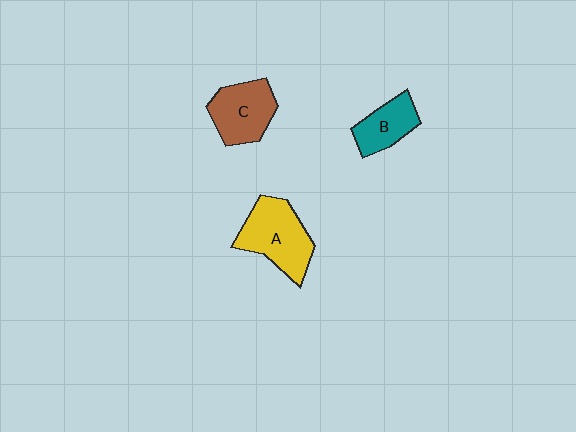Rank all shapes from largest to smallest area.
From largest to smallest: A (yellow), C (brown), B (teal).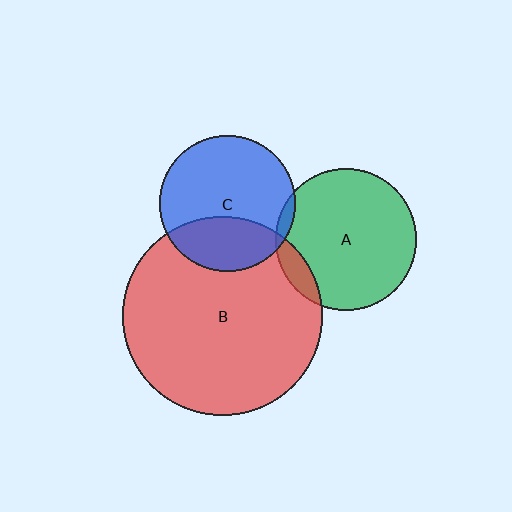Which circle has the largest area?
Circle B (red).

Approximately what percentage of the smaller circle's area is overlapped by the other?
Approximately 30%.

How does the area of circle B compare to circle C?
Approximately 2.2 times.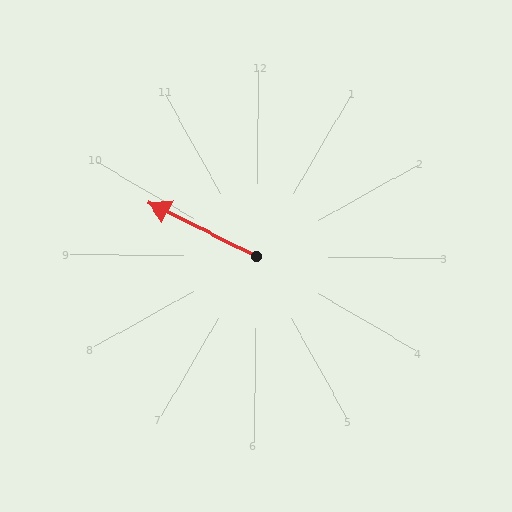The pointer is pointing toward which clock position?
Roughly 10 o'clock.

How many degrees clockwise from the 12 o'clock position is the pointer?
Approximately 296 degrees.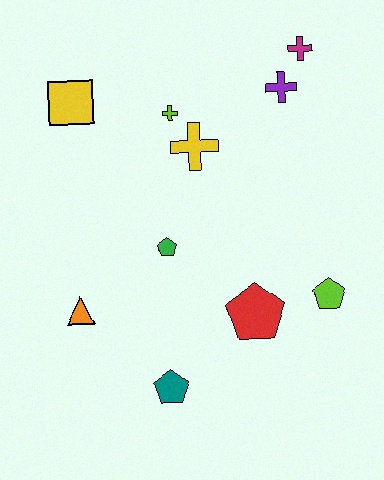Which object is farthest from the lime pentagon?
The yellow square is farthest from the lime pentagon.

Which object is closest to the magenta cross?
The purple cross is closest to the magenta cross.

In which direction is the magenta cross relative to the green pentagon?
The magenta cross is above the green pentagon.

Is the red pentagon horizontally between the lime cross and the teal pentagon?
No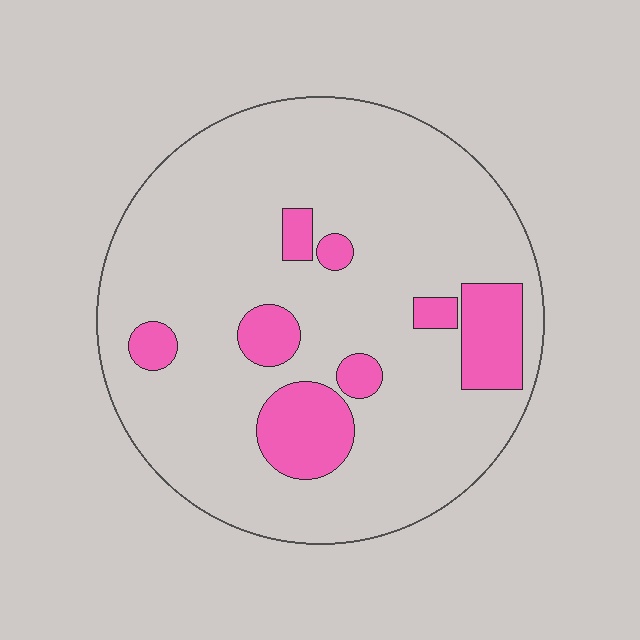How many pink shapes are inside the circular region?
8.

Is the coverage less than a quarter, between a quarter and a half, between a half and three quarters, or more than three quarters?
Less than a quarter.